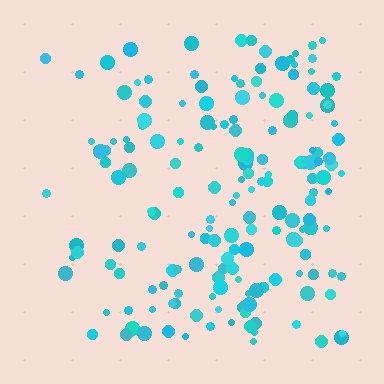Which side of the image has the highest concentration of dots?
The right.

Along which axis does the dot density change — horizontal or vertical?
Horizontal.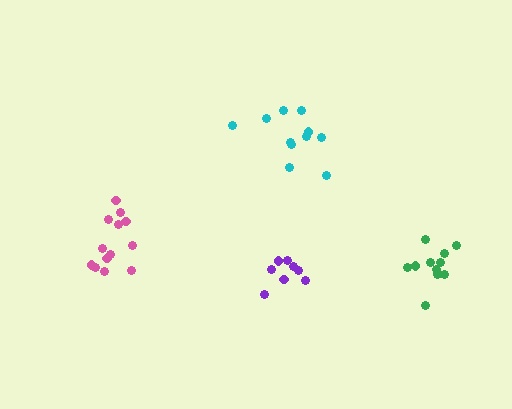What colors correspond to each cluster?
The clusters are colored: pink, purple, green, cyan.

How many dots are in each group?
Group 1: 13 dots, Group 2: 8 dots, Group 3: 11 dots, Group 4: 11 dots (43 total).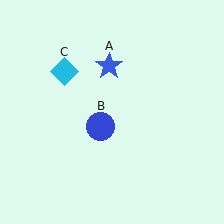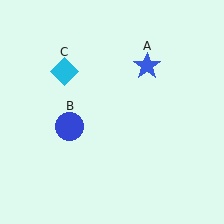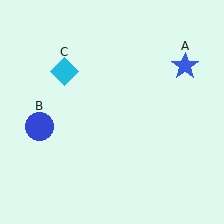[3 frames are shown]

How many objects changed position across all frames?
2 objects changed position: blue star (object A), blue circle (object B).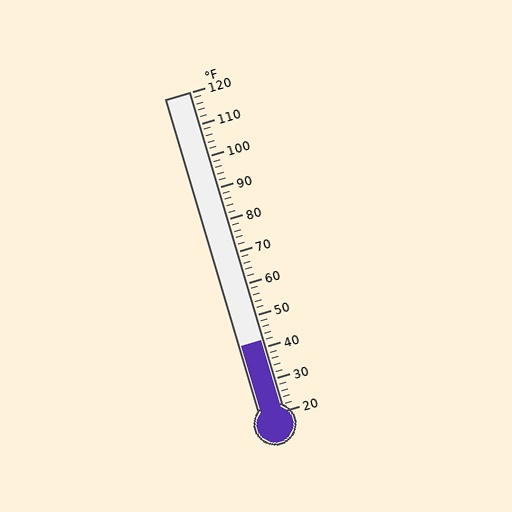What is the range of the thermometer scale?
The thermometer scale ranges from 20°F to 120°F.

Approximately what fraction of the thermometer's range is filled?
The thermometer is filled to approximately 20% of its range.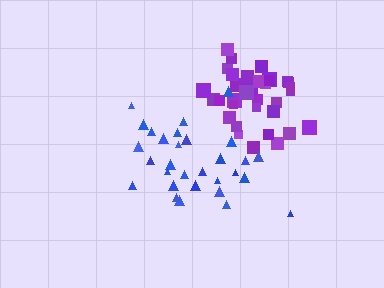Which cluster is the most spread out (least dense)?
Blue.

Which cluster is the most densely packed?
Purple.